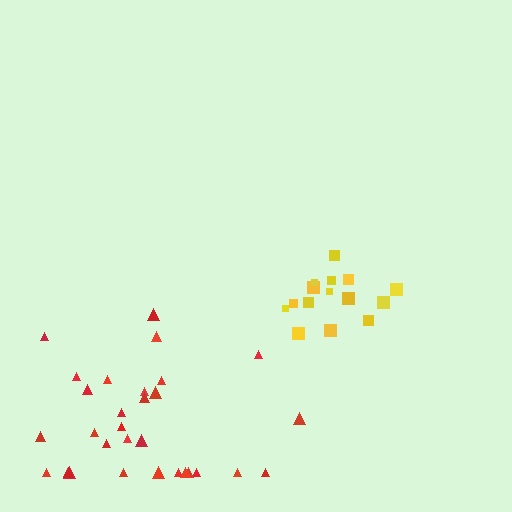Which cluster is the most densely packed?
Yellow.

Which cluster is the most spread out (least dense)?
Red.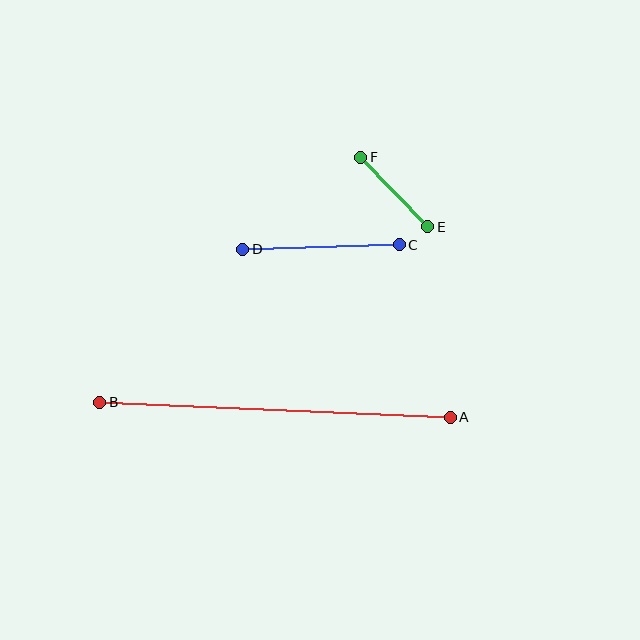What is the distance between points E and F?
The distance is approximately 96 pixels.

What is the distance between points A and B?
The distance is approximately 351 pixels.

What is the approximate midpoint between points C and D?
The midpoint is at approximately (321, 247) pixels.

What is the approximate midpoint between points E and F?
The midpoint is at approximately (394, 192) pixels.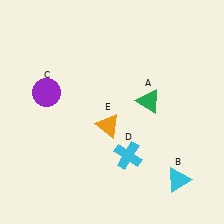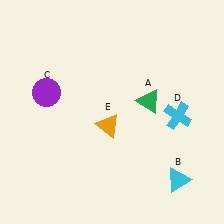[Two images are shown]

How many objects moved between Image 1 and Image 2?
1 object moved between the two images.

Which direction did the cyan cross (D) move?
The cyan cross (D) moved right.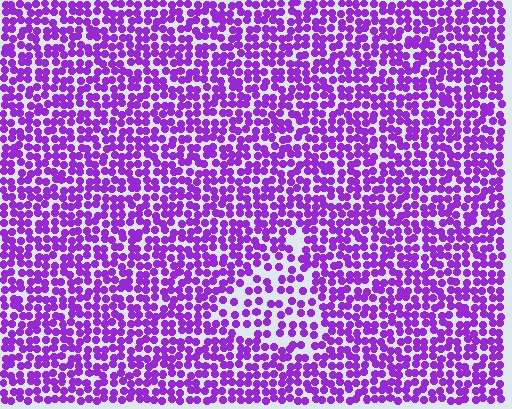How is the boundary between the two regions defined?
The boundary is defined by a change in element density (approximately 1.7x ratio). All elements are the same color, size, and shape.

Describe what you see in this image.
The image contains small purple elements arranged at two different densities. A triangle-shaped region is visible where the elements are less densely packed than the surrounding area.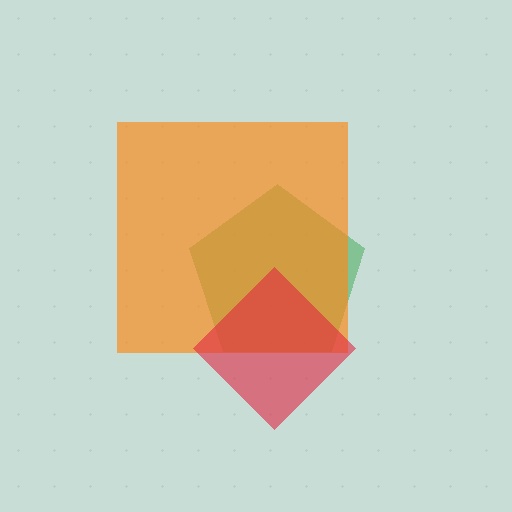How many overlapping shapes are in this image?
There are 3 overlapping shapes in the image.